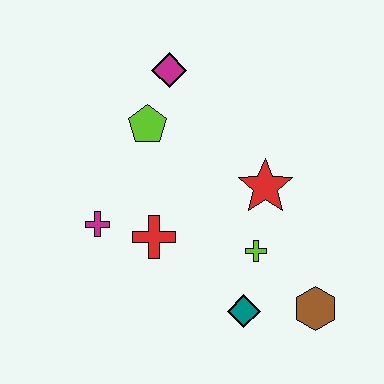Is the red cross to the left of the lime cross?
Yes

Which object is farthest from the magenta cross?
The brown hexagon is farthest from the magenta cross.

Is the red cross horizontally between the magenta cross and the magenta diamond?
Yes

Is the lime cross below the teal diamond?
No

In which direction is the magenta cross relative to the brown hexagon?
The magenta cross is to the left of the brown hexagon.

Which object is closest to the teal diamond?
The lime cross is closest to the teal diamond.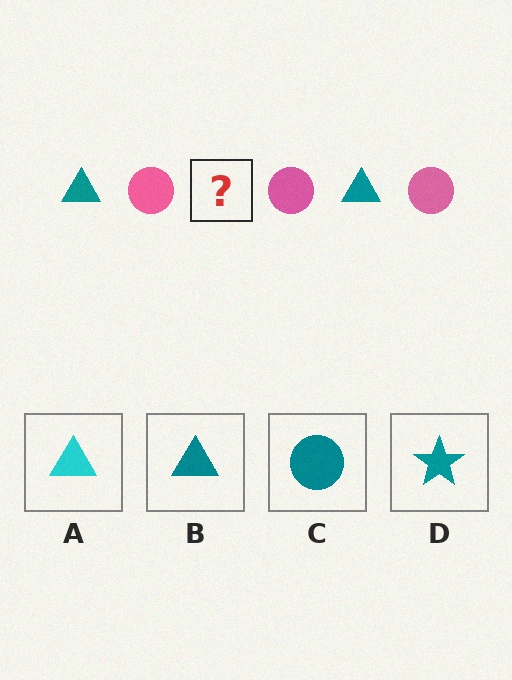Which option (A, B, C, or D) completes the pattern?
B.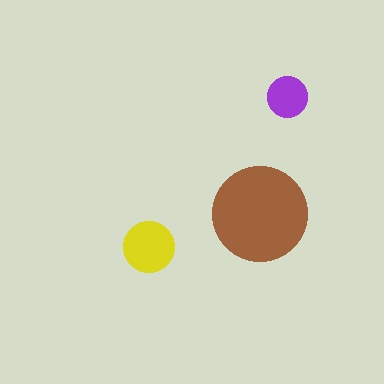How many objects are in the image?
There are 3 objects in the image.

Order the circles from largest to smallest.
the brown one, the yellow one, the purple one.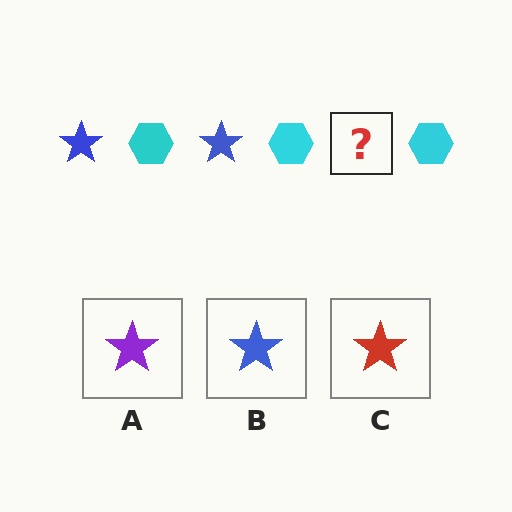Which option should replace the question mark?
Option B.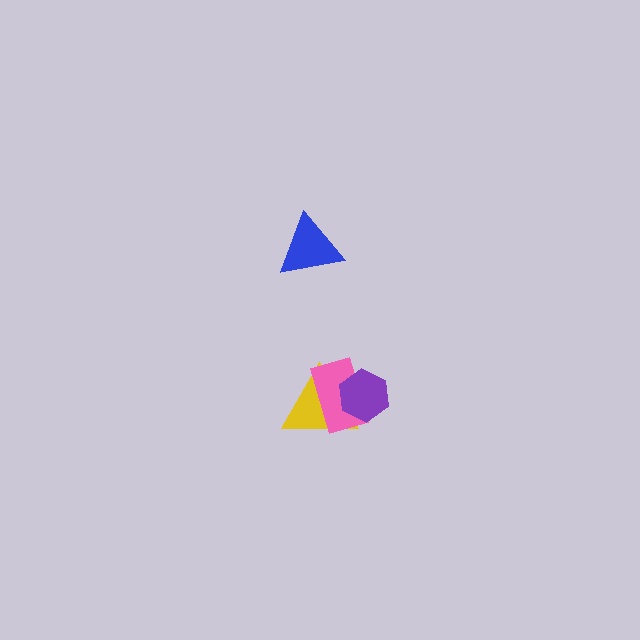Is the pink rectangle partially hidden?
Yes, it is partially covered by another shape.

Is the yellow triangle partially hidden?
Yes, it is partially covered by another shape.